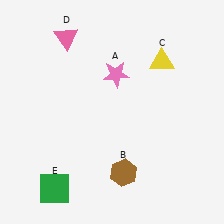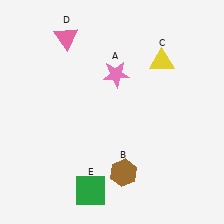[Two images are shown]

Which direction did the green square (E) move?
The green square (E) moved right.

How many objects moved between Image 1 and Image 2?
1 object moved between the two images.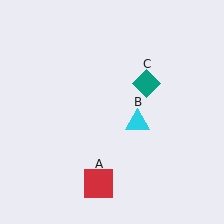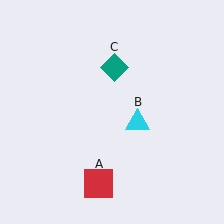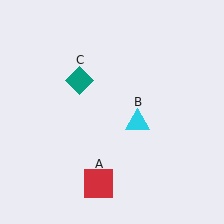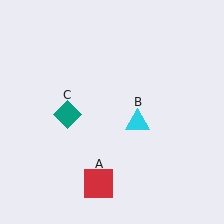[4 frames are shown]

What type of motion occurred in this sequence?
The teal diamond (object C) rotated counterclockwise around the center of the scene.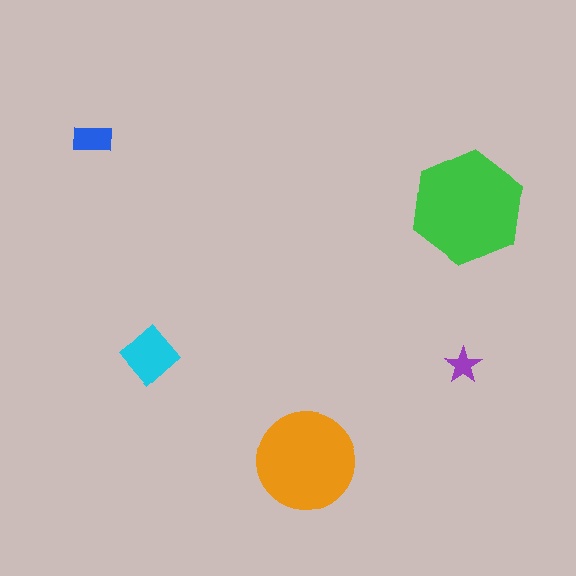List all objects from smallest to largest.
The purple star, the blue rectangle, the cyan diamond, the orange circle, the green hexagon.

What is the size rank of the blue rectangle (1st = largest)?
4th.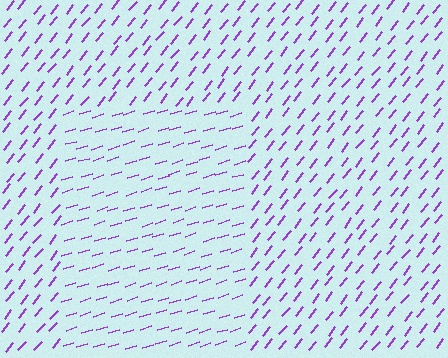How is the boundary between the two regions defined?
The boundary is defined purely by a change in line orientation (approximately 34 degrees difference). All lines are the same color and thickness.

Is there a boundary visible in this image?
Yes, there is a texture boundary formed by a change in line orientation.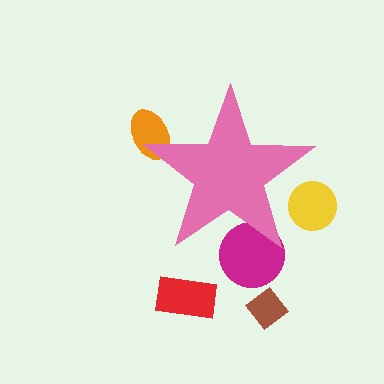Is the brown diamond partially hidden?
No, the brown diamond is fully visible.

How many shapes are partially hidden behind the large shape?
3 shapes are partially hidden.